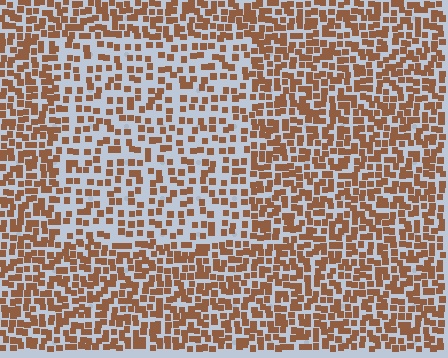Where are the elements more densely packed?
The elements are more densely packed outside the rectangle boundary.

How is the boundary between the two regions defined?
The boundary is defined by a change in element density (approximately 1.8x ratio). All elements are the same color, size, and shape.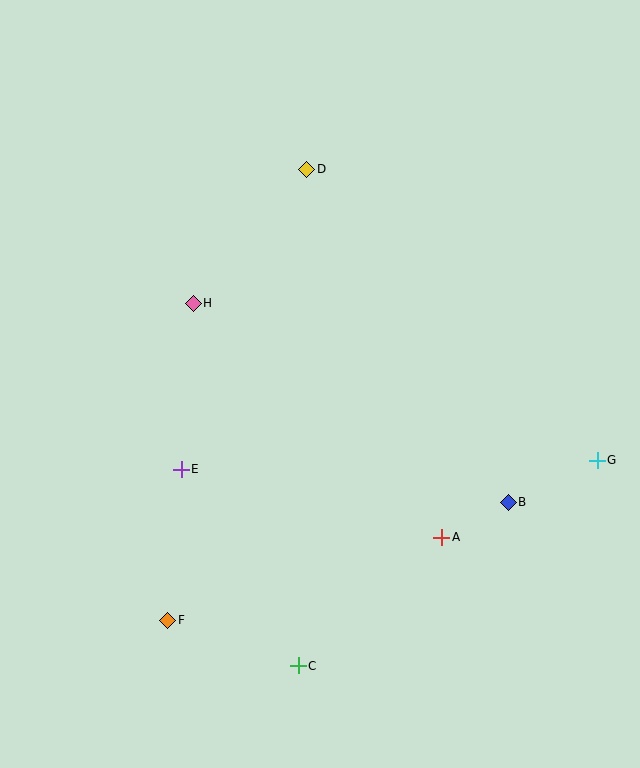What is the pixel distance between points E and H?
The distance between E and H is 167 pixels.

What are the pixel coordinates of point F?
Point F is at (168, 620).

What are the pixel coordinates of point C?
Point C is at (298, 666).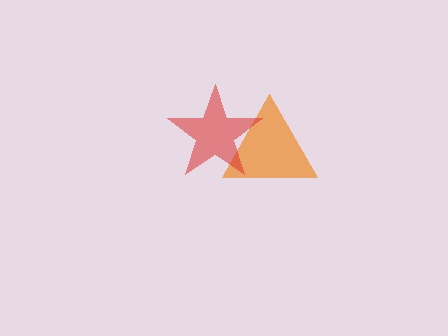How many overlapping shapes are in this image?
There are 2 overlapping shapes in the image.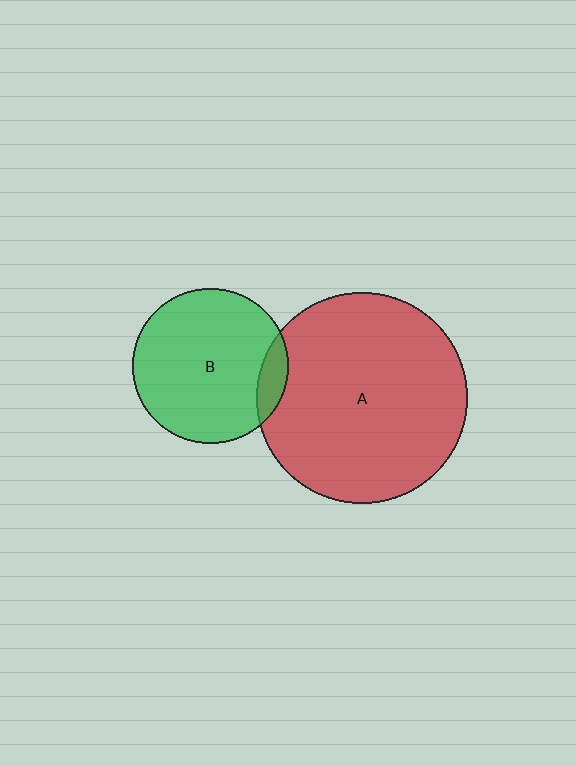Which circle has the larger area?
Circle A (red).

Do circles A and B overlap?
Yes.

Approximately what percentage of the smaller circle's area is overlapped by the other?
Approximately 10%.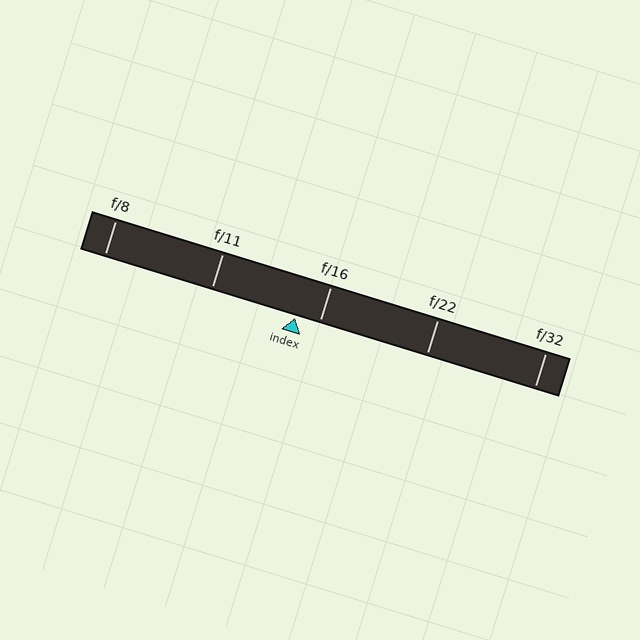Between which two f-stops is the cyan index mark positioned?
The index mark is between f/11 and f/16.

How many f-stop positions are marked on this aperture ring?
There are 5 f-stop positions marked.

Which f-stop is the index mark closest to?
The index mark is closest to f/16.